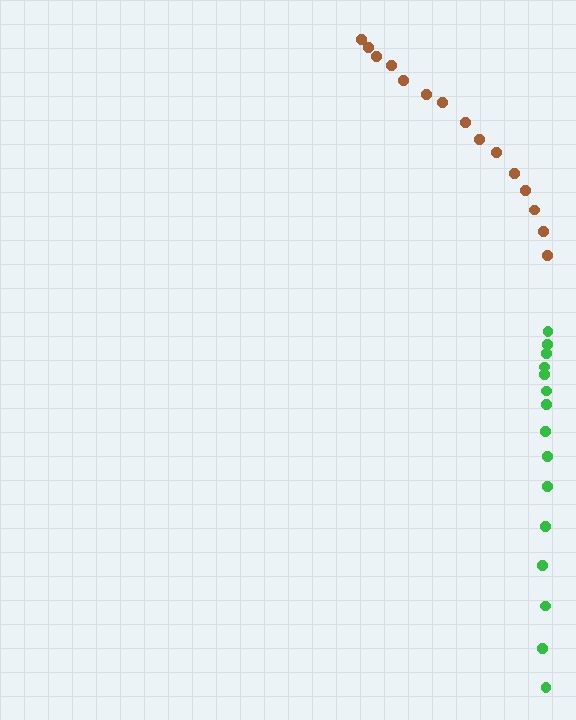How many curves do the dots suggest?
There are 2 distinct paths.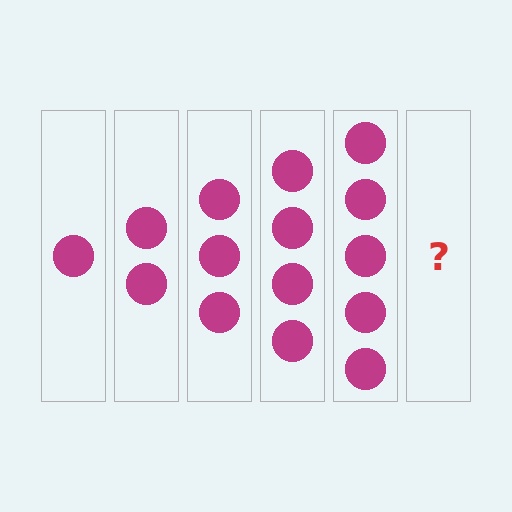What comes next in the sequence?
The next element should be 6 circles.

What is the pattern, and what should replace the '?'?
The pattern is that each step adds one more circle. The '?' should be 6 circles.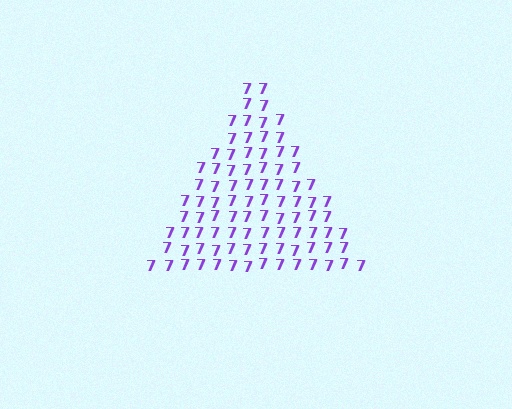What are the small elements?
The small elements are digit 7's.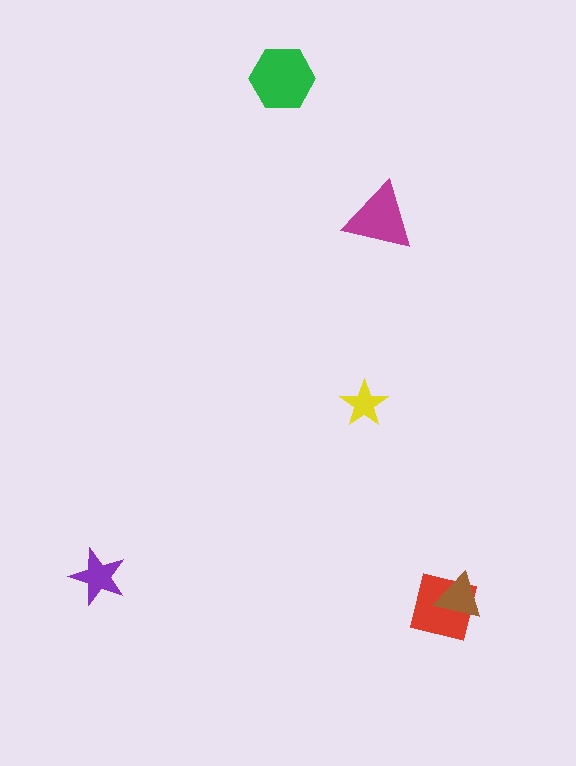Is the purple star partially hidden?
No, no other shape covers it.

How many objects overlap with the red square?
1 object overlaps with the red square.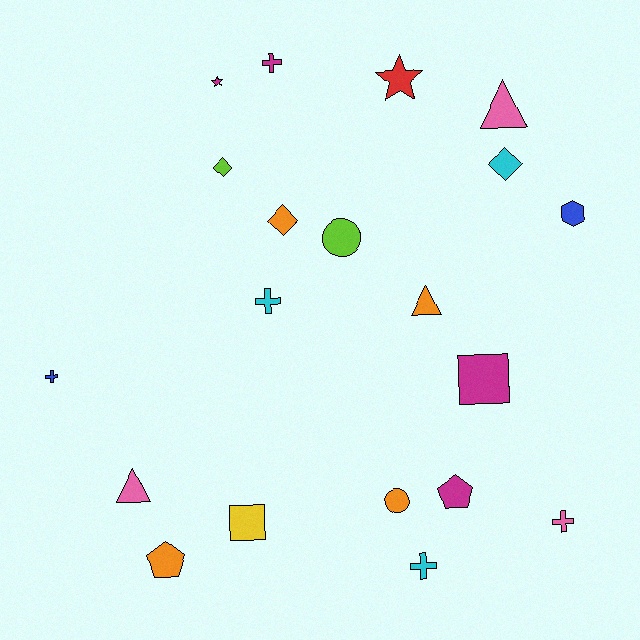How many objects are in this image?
There are 20 objects.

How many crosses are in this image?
There are 5 crosses.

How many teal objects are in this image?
There are no teal objects.